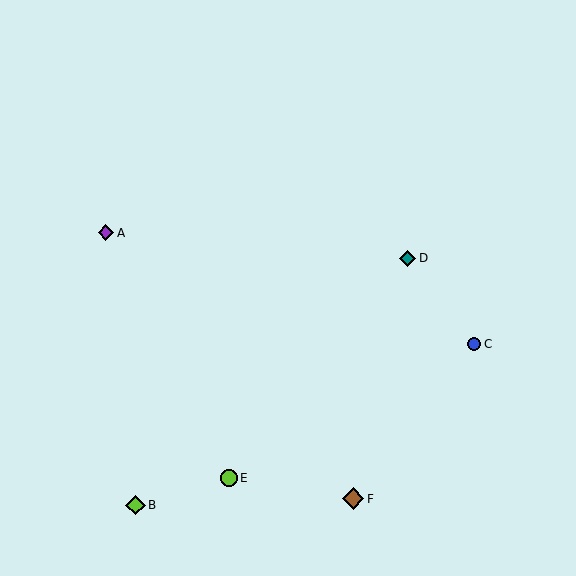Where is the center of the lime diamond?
The center of the lime diamond is at (135, 505).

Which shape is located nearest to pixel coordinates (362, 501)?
The brown diamond (labeled F) at (353, 499) is nearest to that location.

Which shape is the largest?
The brown diamond (labeled F) is the largest.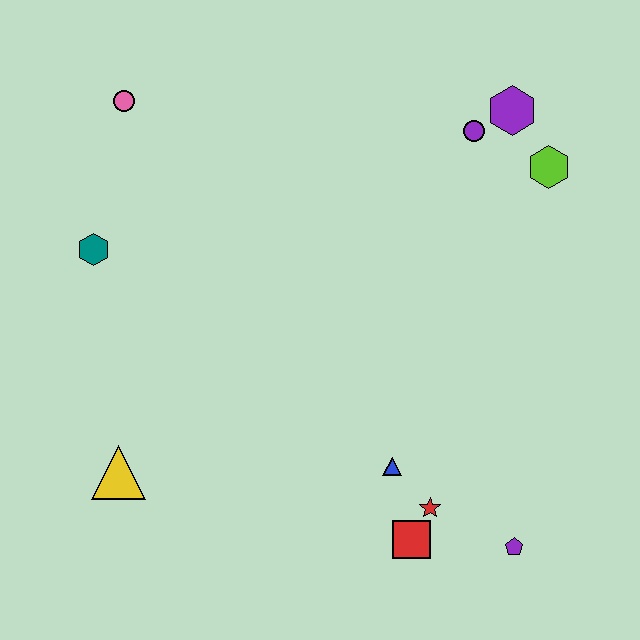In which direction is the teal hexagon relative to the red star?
The teal hexagon is to the left of the red star.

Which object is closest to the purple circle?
The purple hexagon is closest to the purple circle.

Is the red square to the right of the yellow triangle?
Yes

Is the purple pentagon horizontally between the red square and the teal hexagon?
No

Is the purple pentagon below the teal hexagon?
Yes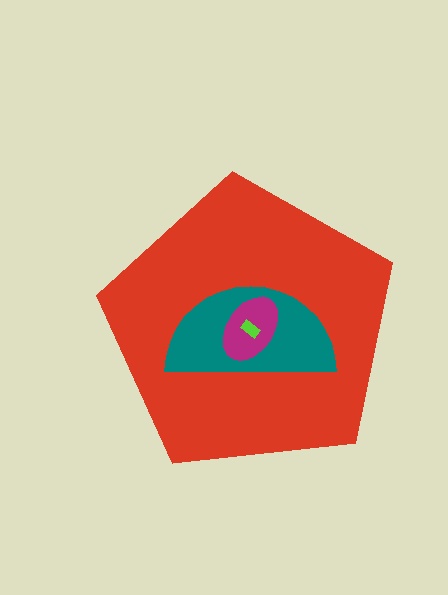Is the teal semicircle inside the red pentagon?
Yes.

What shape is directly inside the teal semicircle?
The magenta ellipse.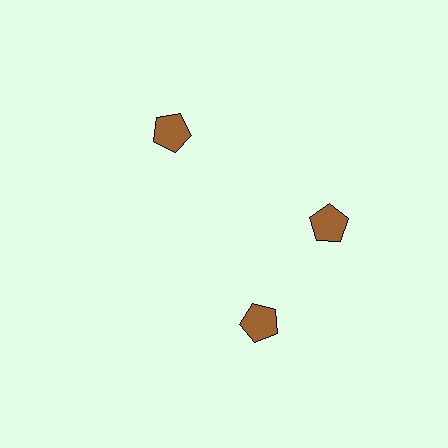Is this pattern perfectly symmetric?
No. The 3 brown pentagons are arranged in a ring, but one element near the 7 o'clock position is rotated out of alignment along the ring, breaking the 3-fold rotational symmetry.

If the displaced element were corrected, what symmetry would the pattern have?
It would have 3-fold rotational symmetry — the pattern would map onto itself every 120 degrees.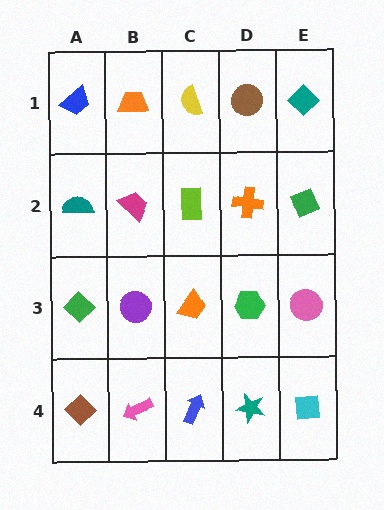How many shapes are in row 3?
5 shapes.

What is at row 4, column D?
A teal star.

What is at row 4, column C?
A blue arrow.